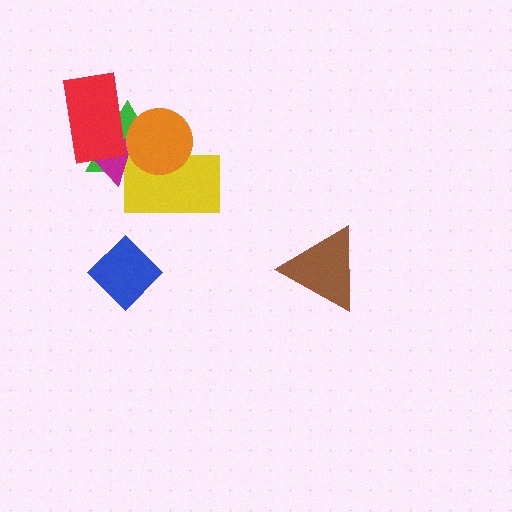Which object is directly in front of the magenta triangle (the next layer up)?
The orange circle is directly in front of the magenta triangle.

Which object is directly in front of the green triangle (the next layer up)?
The yellow rectangle is directly in front of the green triangle.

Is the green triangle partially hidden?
Yes, it is partially covered by another shape.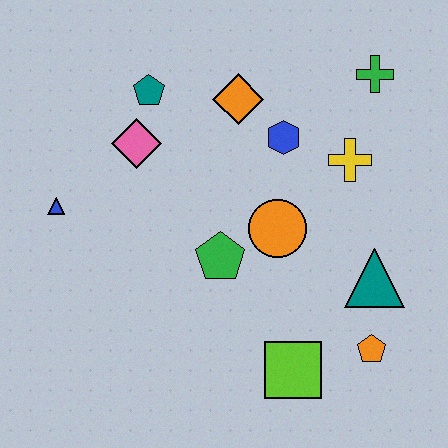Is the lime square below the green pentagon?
Yes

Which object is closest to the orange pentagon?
The teal triangle is closest to the orange pentagon.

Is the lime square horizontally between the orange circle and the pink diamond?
No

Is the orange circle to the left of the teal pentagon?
No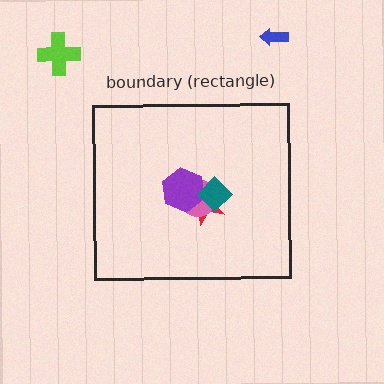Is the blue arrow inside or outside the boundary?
Outside.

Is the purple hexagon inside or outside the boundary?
Inside.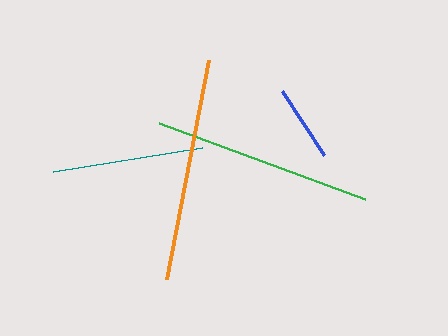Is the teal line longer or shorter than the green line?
The green line is longer than the teal line.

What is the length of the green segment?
The green segment is approximately 219 pixels long.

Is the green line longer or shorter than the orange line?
The orange line is longer than the green line.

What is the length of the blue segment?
The blue segment is approximately 77 pixels long.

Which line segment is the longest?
The orange line is the longest at approximately 223 pixels.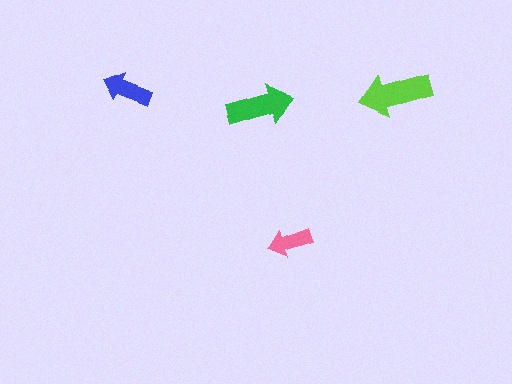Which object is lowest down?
The pink arrow is bottommost.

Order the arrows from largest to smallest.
the lime one, the green one, the blue one, the pink one.